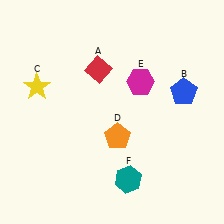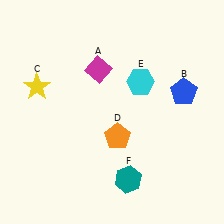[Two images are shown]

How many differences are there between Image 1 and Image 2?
There are 2 differences between the two images.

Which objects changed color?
A changed from red to magenta. E changed from magenta to cyan.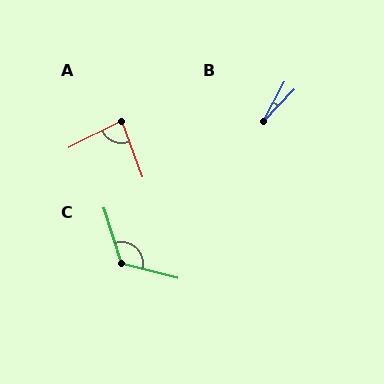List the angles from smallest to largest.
B (17°), A (84°), C (122°).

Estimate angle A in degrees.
Approximately 84 degrees.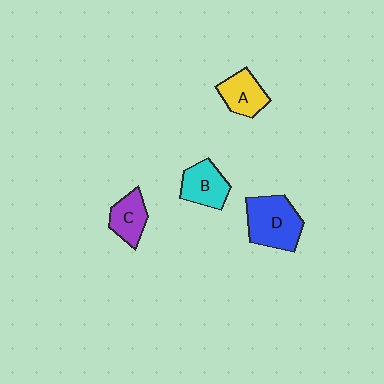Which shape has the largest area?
Shape D (blue).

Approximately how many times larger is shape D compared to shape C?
Approximately 1.7 times.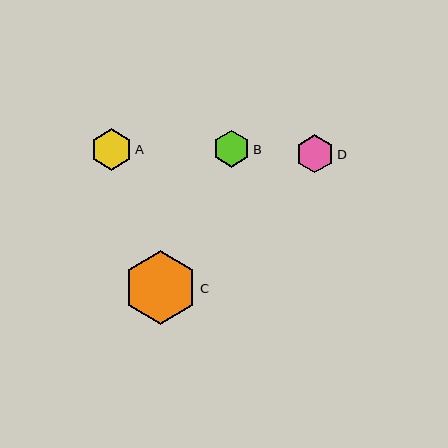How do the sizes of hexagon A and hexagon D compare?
Hexagon A and hexagon D are approximately the same size.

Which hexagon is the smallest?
Hexagon B is the smallest with a size of approximately 37 pixels.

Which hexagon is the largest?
Hexagon C is the largest with a size of approximately 73 pixels.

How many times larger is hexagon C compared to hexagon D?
Hexagon C is approximately 1.9 times the size of hexagon D.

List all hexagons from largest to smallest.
From largest to smallest: C, A, D, B.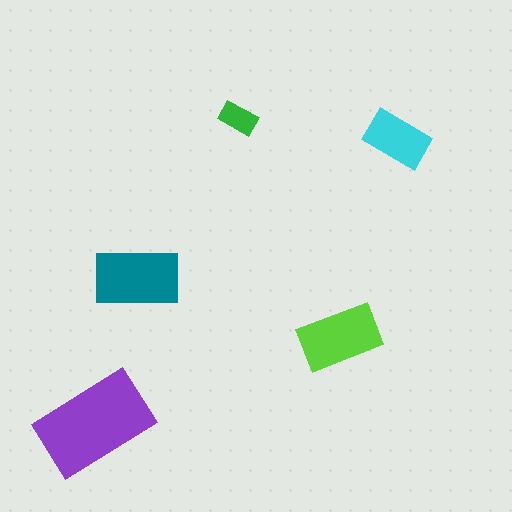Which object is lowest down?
The purple rectangle is bottommost.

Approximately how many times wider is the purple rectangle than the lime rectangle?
About 1.5 times wider.